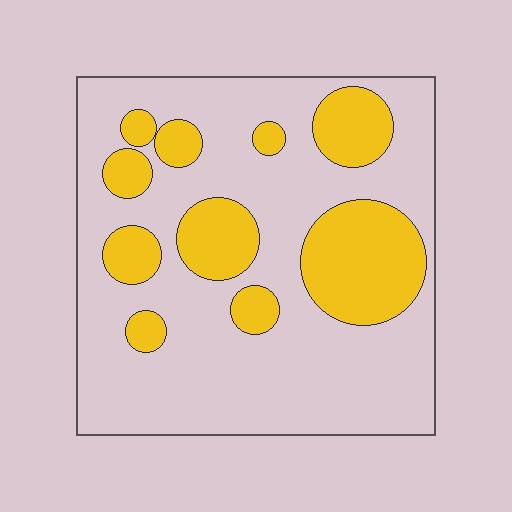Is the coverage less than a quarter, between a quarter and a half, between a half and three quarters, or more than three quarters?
Between a quarter and a half.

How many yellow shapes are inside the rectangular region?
10.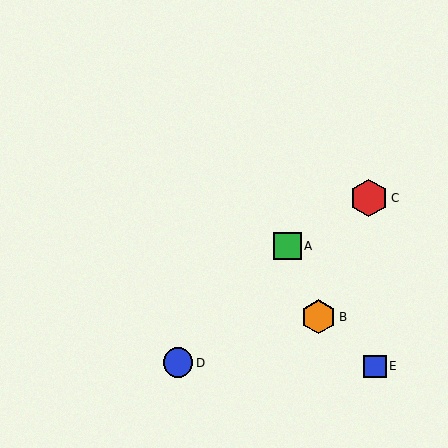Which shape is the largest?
The red hexagon (labeled C) is the largest.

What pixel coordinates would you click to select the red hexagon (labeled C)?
Click at (369, 198) to select the red hexagon C.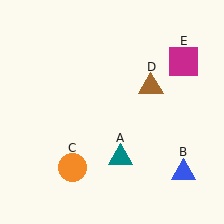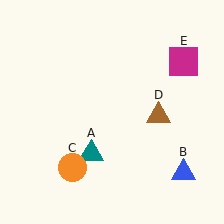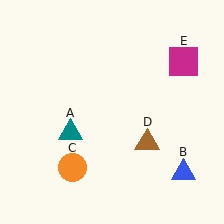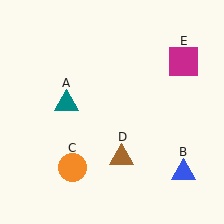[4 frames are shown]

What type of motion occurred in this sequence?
The teal triangle (object A), brown triangle (object D) rotated clockwise around the center of the scene.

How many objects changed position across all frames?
2 objects changed position: teal triangle (object A), brown triangle (object D).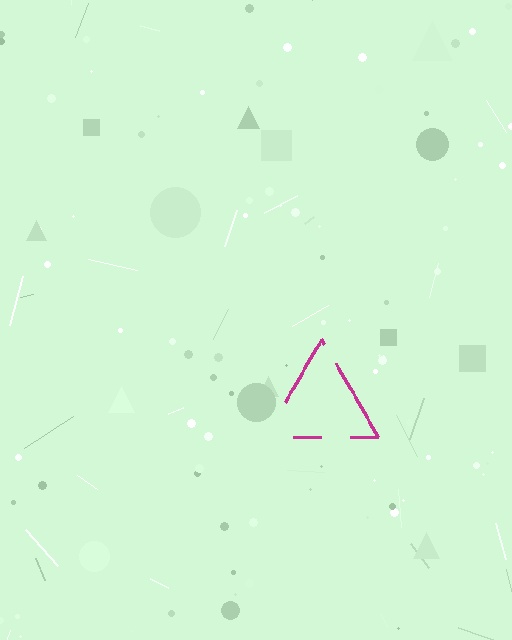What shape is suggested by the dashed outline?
The dashed outline suggests a triangle.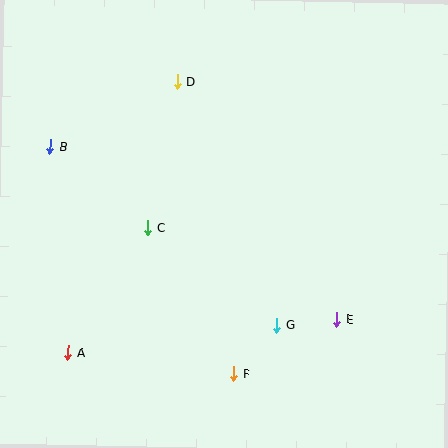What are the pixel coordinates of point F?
Point F is at (234, 374).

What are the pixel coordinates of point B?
Point B is at (50, 146).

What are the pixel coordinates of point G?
Point G is at (277, 325).